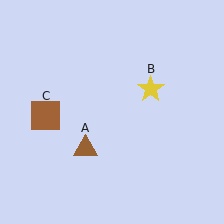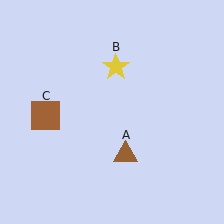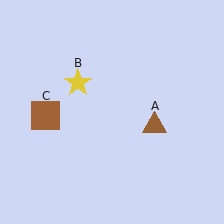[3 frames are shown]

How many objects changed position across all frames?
2 objects changed position: brown triangle (object A), yellow star (object B).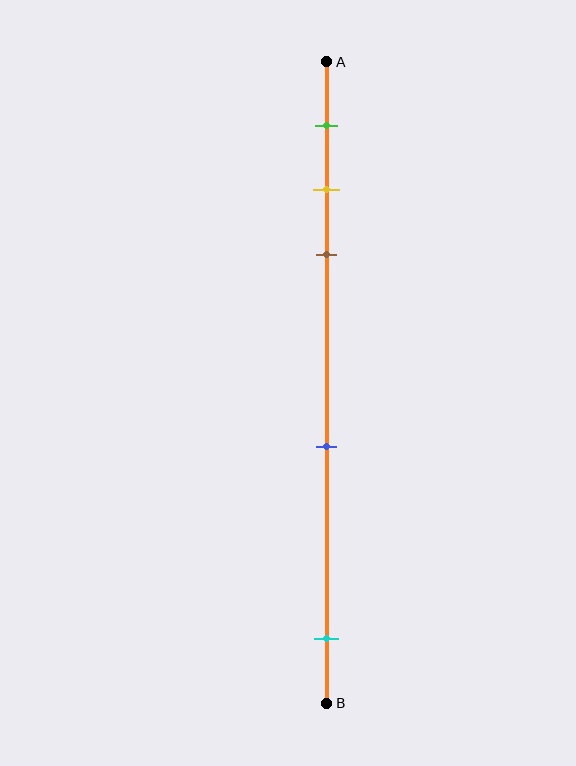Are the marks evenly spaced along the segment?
No, the marks are not evenly spaced.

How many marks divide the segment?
There are 5 marks dividing the segment.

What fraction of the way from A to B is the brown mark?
The brown mark is approximately 30% (0.3) of the way from A to B.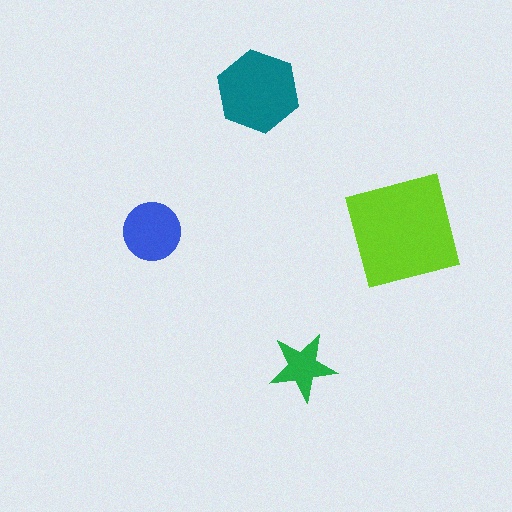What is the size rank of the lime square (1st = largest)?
1st.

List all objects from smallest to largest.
The green star, the blue circle, the teal hexagon, the lime square.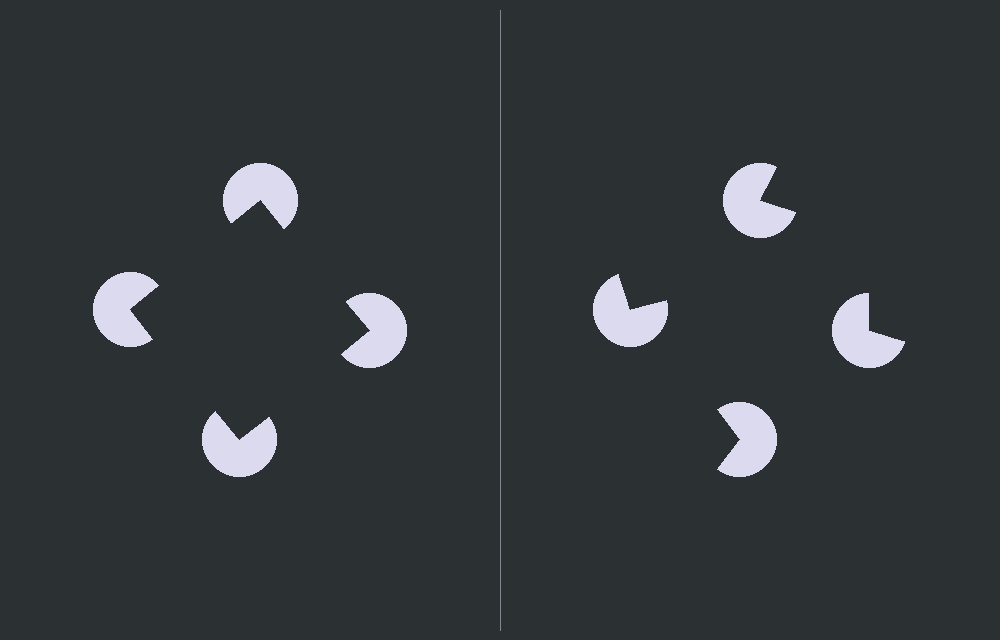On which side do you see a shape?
An illusory square appears on the left side. On the right side the wedge cuts are rotated, so no coherent shape forms.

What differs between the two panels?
The pac-man discs are positioned identically on both sides; only the wedge orientations differ. On the left they align to a square; on the right they are misaligned.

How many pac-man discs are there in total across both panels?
8 — 4 on each side.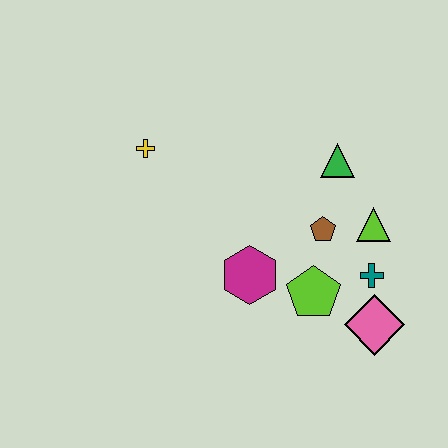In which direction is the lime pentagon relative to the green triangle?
The lime pentagon is below the green triangle.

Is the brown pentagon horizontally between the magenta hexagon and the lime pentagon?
No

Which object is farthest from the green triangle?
The yellow cross is farthest from the green triangle.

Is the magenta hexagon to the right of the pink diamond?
No